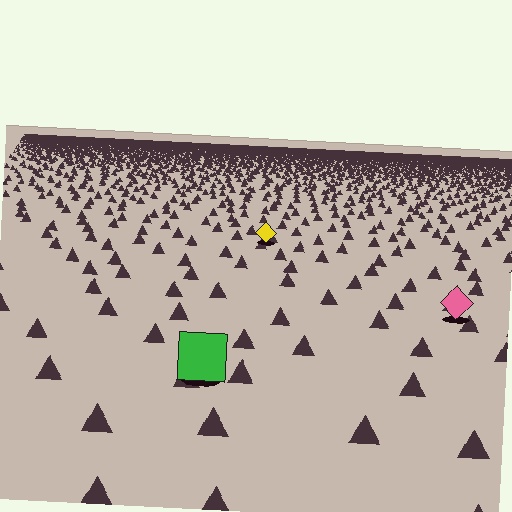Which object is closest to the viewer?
The green square is closest. The texture marks near it are larger and more spread out.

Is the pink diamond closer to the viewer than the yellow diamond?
Yes. The pink diamond is closer — you can tell from the texture gradient: the ground texture is coarser near it.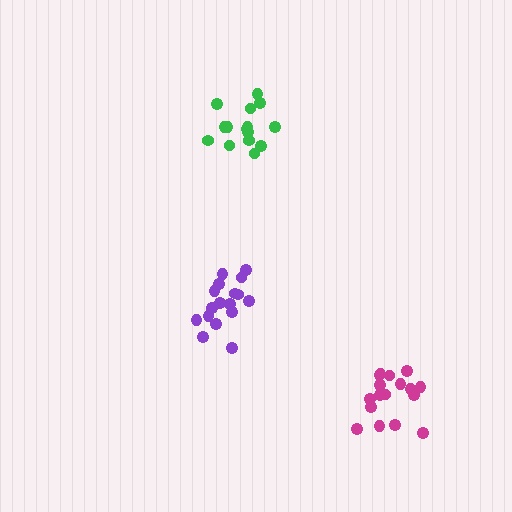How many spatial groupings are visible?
There are 3 spatial groupings.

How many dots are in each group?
Group 1: 17 dots, Group 2: 17 dots, Group 3: 15 dots (49 total).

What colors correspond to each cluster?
The clusters are colored: purple, magenta, green.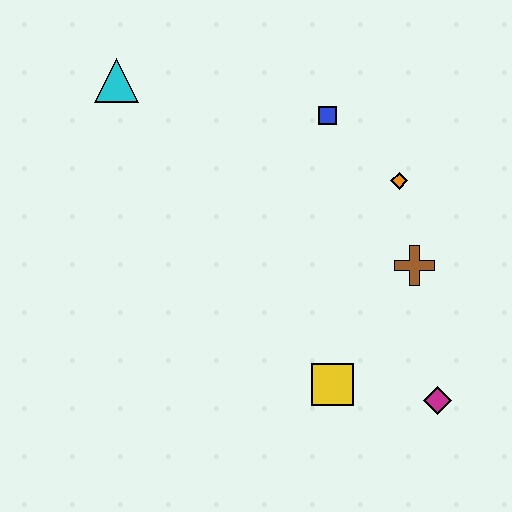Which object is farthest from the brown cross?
The cyan triangle is farthest from the brown cross.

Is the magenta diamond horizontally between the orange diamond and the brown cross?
No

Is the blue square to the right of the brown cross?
No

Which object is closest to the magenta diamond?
The yellow square is closest to the magenta diamond.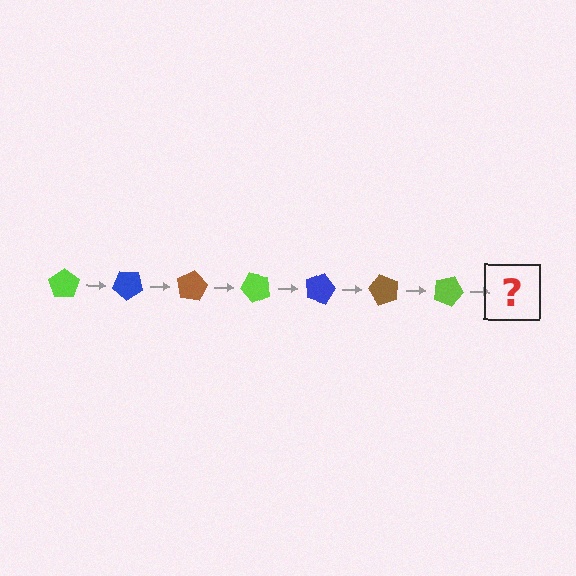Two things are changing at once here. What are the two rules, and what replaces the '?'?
The two rules are that it rotates 40 degrees each step and the color cycles through lime, blue, and brown. The '?' should be a blue pentagon, rotated 280 degrees from the start.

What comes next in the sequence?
The next element should be a blue pentagon, rotated 280 degrees from the start.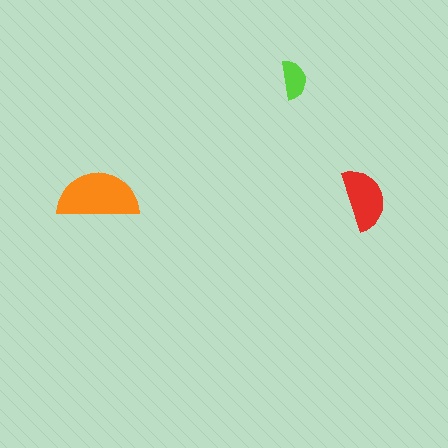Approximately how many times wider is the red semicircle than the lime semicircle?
About 1.5 times wider.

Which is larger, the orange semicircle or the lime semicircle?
The orange one.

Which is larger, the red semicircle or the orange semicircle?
The orange one.